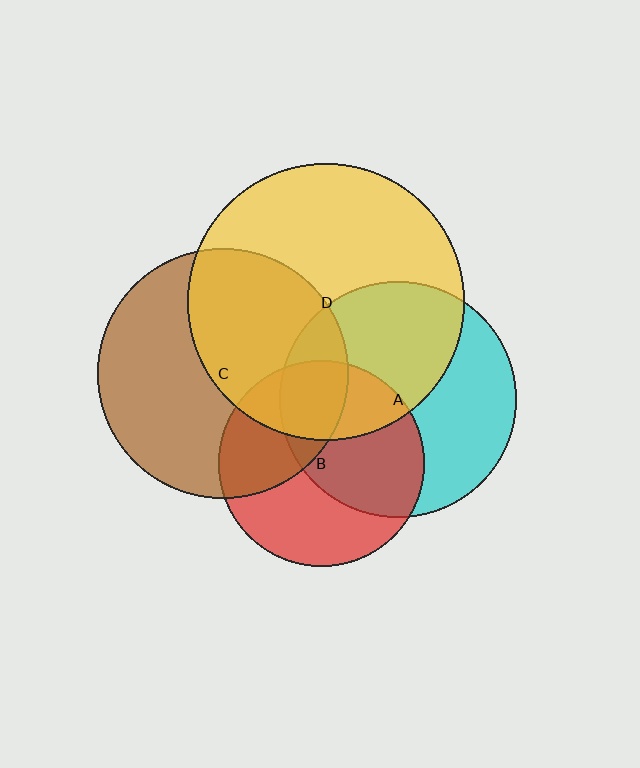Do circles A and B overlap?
Yes.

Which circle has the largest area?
Circle D (yellow).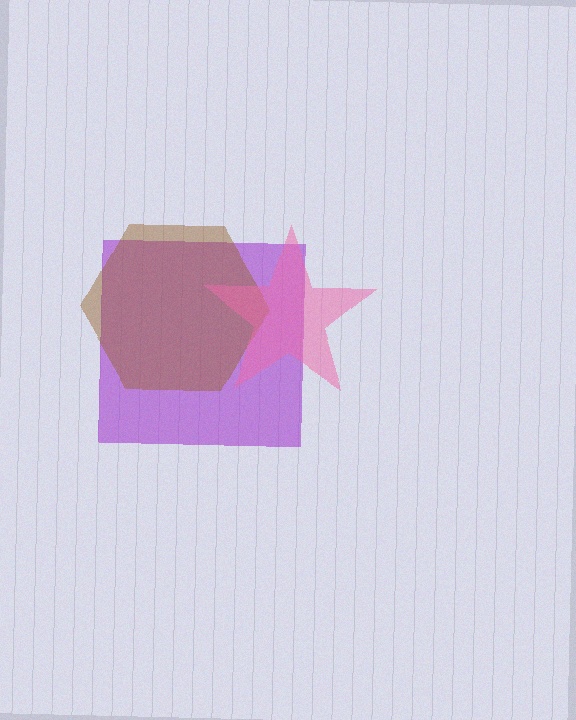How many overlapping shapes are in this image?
There are 3 overlapping shapes in the image.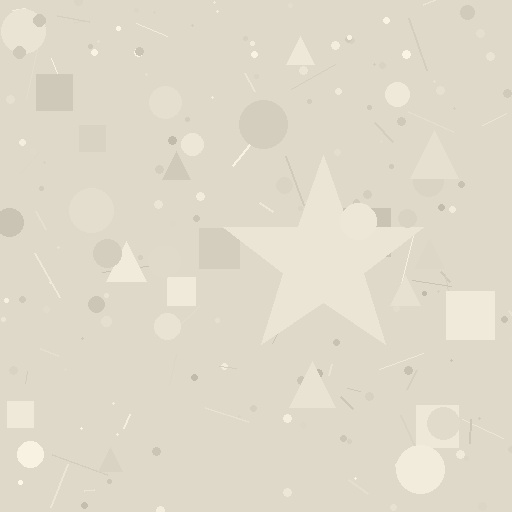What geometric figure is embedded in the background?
A star is embedded in the background.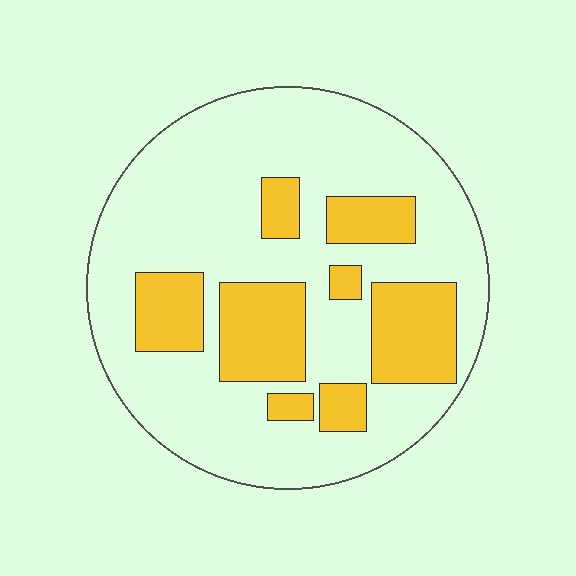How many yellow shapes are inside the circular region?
8.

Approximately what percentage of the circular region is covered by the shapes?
Approximately 25%.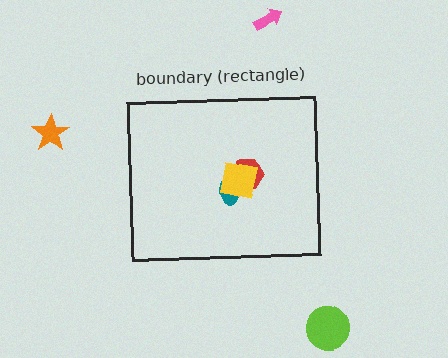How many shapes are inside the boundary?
3 inside, 3 outside.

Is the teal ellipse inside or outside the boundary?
Inside.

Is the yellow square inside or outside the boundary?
Inside.